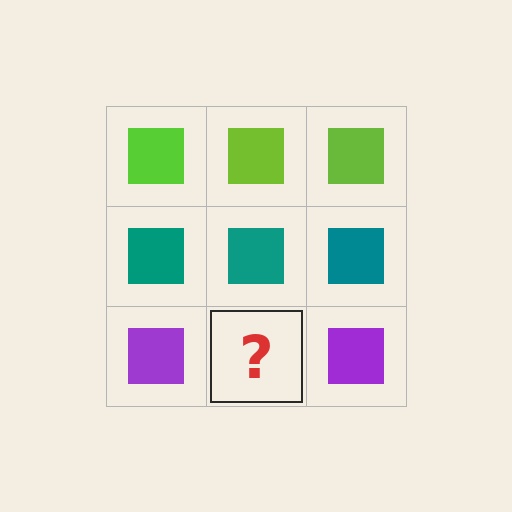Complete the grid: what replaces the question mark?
The question mark should be replaced with a purple square.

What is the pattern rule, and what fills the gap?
The rule is that each row has a consistent color. The gap should be filled with a purple square.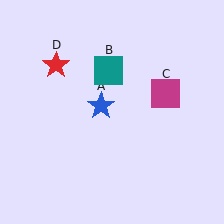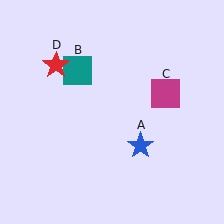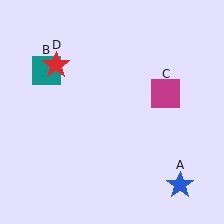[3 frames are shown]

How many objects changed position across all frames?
2 objects changed position: blue star (object A), teal square (object B).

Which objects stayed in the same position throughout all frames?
Magenta square (object C) and red star (object D) remained stationary.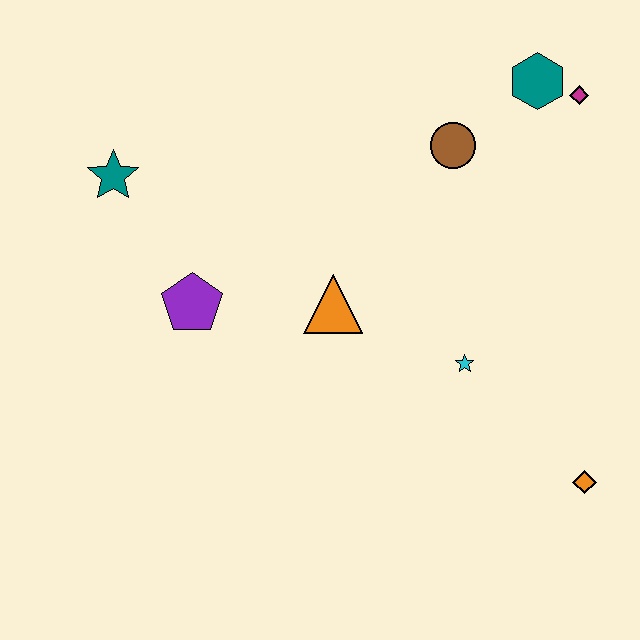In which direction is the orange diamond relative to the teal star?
The orange diamond is to the right of the teal star.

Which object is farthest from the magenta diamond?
The teal star is farthest from the magenta diamond.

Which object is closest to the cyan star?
The orange triangle is closest to the cyan star.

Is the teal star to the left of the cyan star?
Yes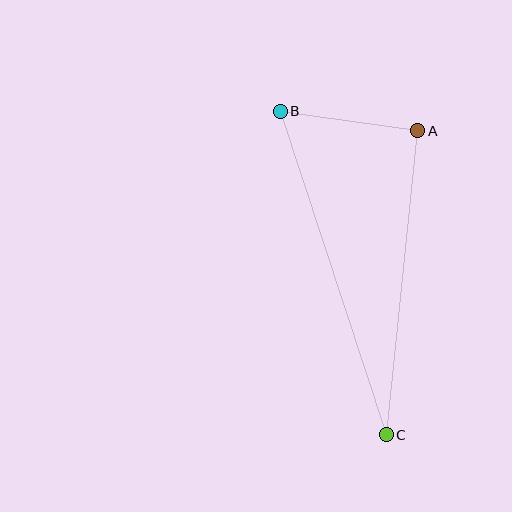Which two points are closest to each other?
Points A and B are closest to each other.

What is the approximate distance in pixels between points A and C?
The distance between A and C is approximately 306 pixels.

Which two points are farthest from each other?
Points B and C are farthest from each other.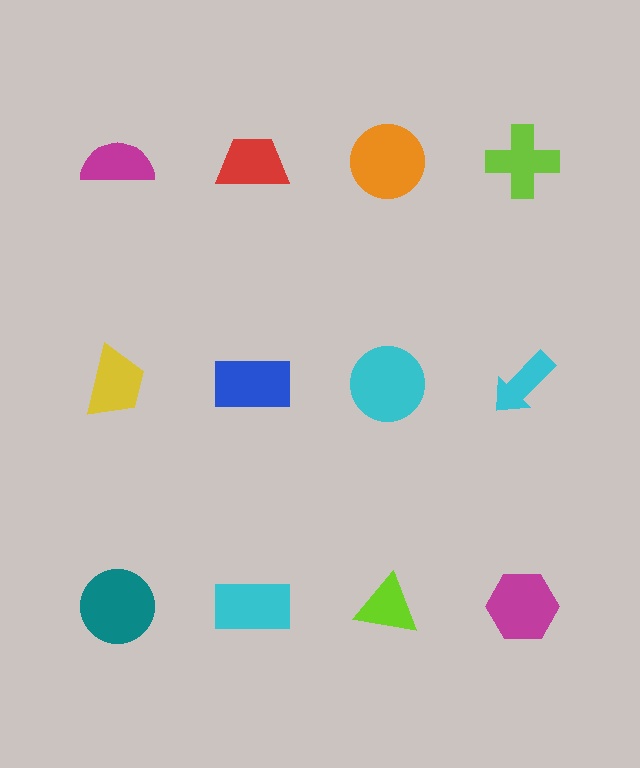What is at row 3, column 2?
A cyan rectangle.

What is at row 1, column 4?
A lime cross.